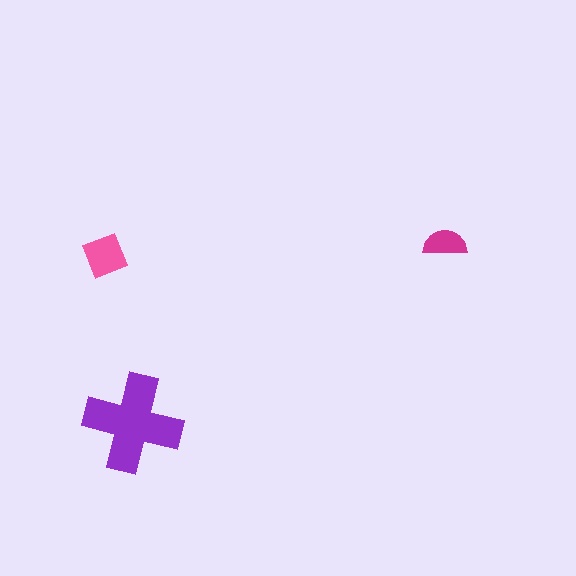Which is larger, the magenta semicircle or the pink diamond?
The pink diamond.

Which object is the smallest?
The magenta semicircle.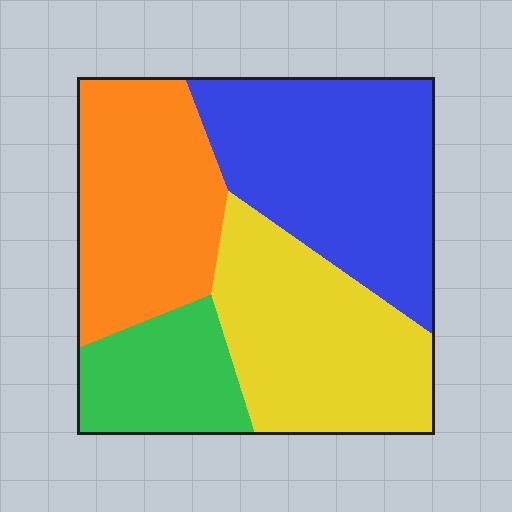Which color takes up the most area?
Blue, at roughly 30%.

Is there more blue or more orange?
Blue.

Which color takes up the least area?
Green, at roughly 15%.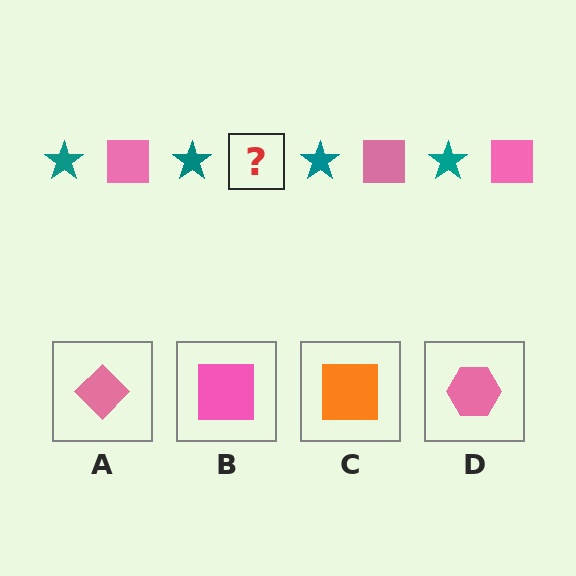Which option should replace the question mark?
Option B.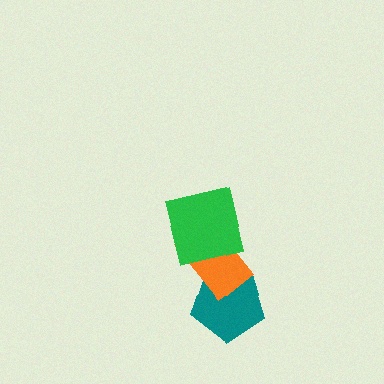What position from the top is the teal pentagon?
The teal pentagon is 3rd from the top.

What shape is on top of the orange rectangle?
The green square is on top of the orange rectangle.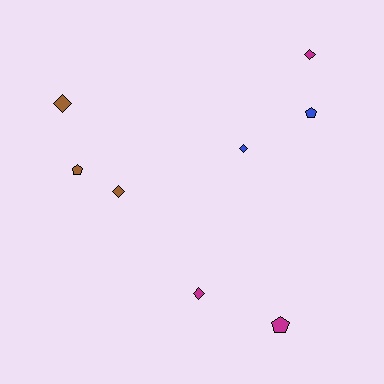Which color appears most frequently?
Magenta, with 3 objects.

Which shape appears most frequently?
Diamond, with 5 objects.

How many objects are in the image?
There are 8 objects.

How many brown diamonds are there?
There are 2 brown diamonds.